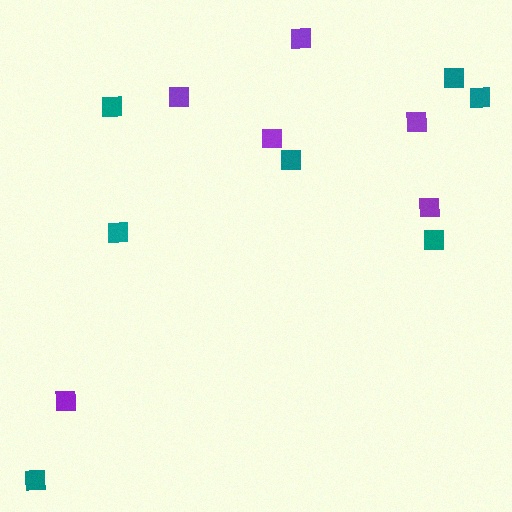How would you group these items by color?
There are 2 groups: one group of purple squares (6) and one group of teal squares (7).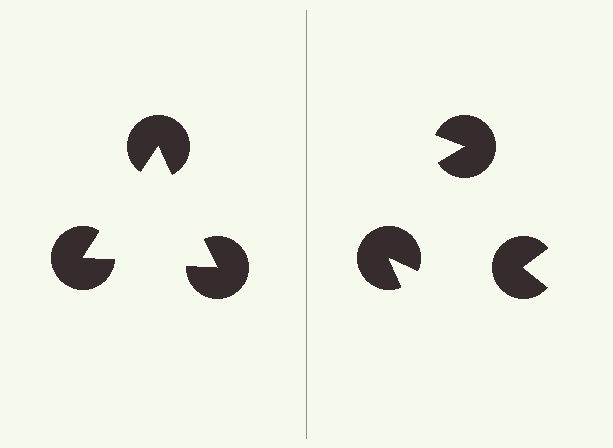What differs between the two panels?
The pac-man discs are positioned identically on both sides; only the wedge orientations differ. On the left they align to a triangle; on the right they are misaligned.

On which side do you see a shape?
An illusory triangle appears on the left side. On the right side the wedge cuts are rotated, so no coherent shape forms.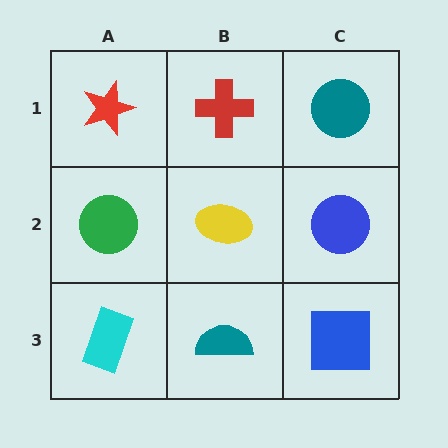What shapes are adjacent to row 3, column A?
A green circle (row 2, column A), a teal semicircle (row 3, column B).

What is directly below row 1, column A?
A green circle.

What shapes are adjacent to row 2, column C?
A teal circle (row 1, column C), a blue square (row 3, column C), a yellow ellipse (row 2, column B).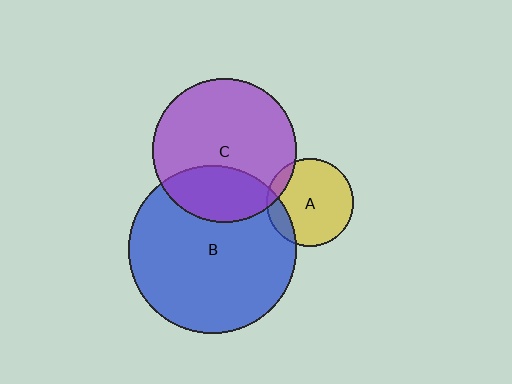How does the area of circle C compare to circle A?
Approximately 2.7 times.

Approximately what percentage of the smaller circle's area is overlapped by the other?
Approximately 15%.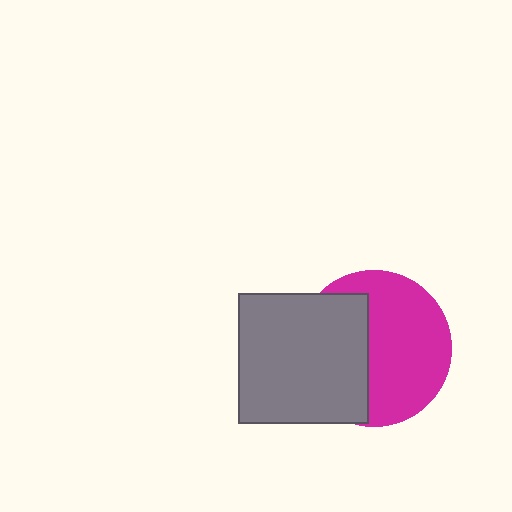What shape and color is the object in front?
The object in front is a gray square.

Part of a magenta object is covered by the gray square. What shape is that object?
It is a circle.